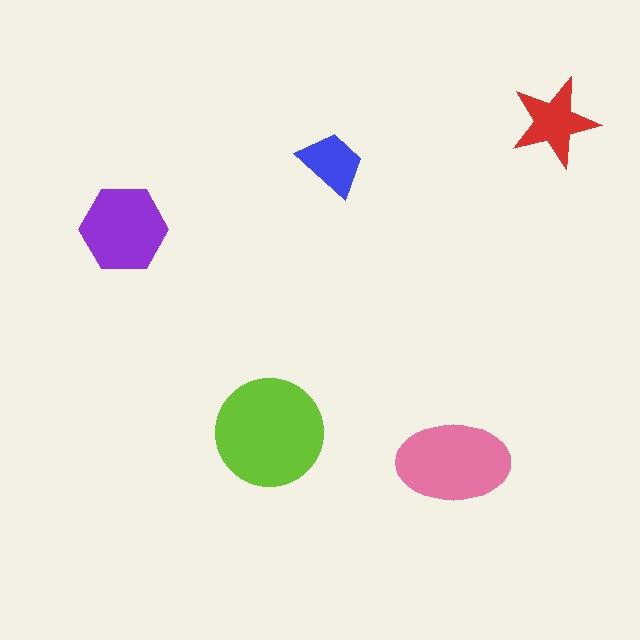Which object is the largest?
The lime circle.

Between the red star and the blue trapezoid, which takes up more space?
The red star.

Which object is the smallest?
The blue trapezoid.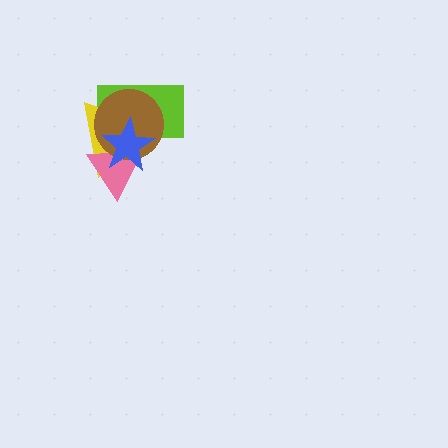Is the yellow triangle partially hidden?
Yes, it is partially covered by another shape.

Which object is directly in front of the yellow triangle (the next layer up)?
The pink triangle is directly in front of the yellow triangle.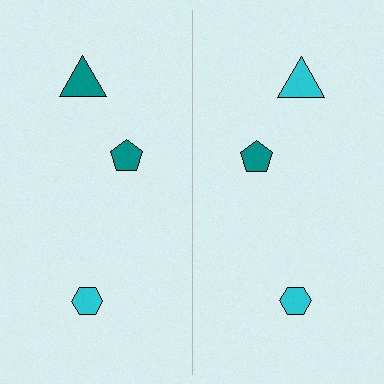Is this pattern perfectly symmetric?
No, the pattern is not perfectly symmetric. The cyan triangle on the right side breaks the symmetry — its mirror counterpart is teal.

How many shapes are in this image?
There are 6 shapes in this image.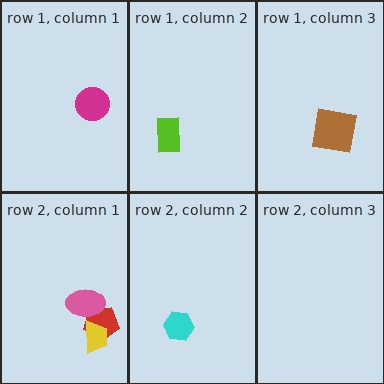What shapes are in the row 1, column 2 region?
The lime rectangle.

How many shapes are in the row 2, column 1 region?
3.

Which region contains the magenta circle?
The row 1, column 1 region.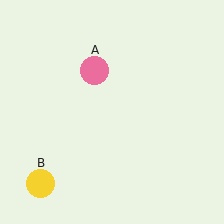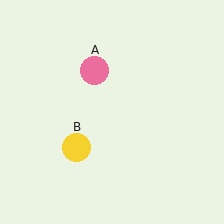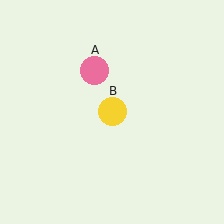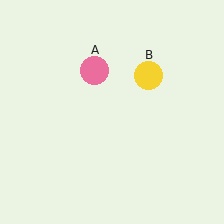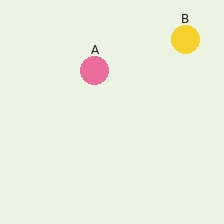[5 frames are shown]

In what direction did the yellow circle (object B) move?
The yellow circle (object B) moved up and to the right.